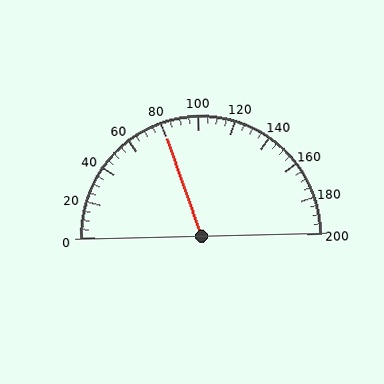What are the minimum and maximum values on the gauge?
The gauge ranges from 0 to 200.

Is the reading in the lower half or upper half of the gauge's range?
The reading is in the lower half of the range (0 to 200).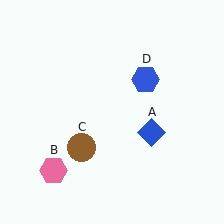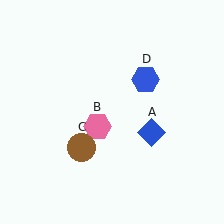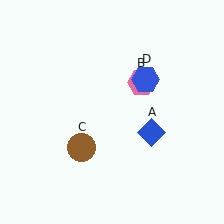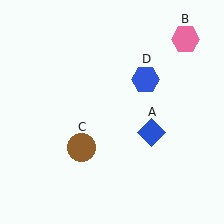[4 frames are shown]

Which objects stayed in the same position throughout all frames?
Blue diamond (object A) and brown circle (object C) and blue hexagon (object D) remained stationary.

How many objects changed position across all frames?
1 object changed position: pink hexagon (object B).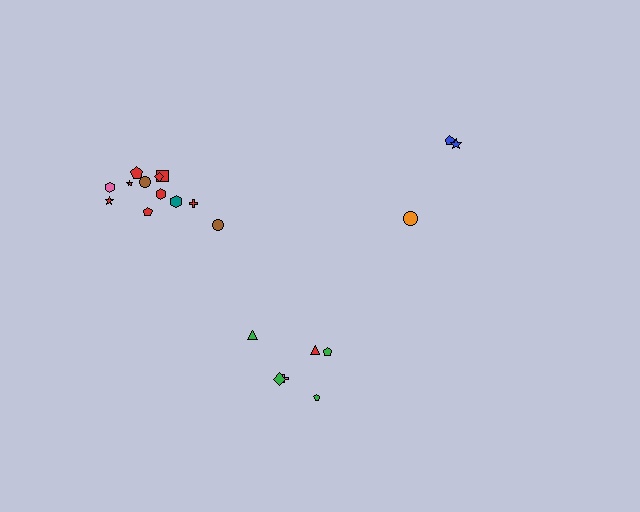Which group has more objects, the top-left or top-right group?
The top-left group.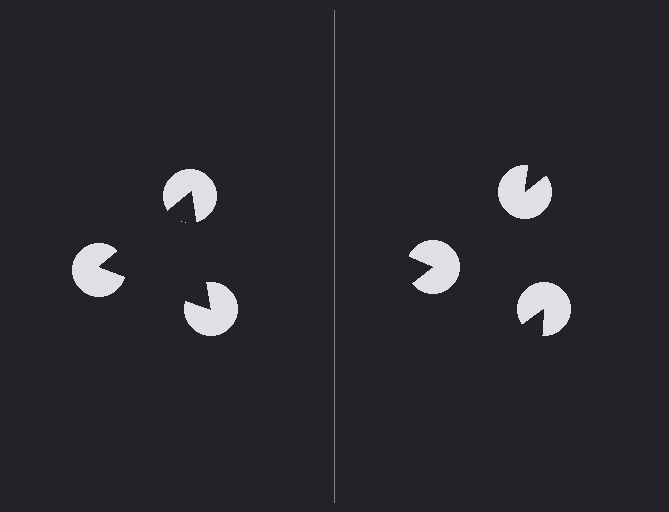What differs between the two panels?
The pac-man discs are positioned identically on both sides; only the wedge orientations differ. On the left they align to a triangle; on the right they are misaligned.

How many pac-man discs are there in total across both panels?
6 — 3 on each side.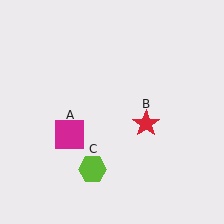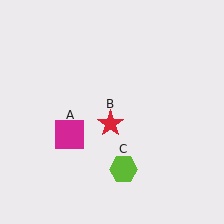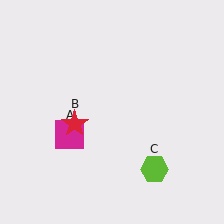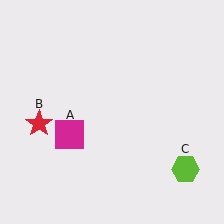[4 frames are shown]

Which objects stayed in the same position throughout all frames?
Magenta square (object A) remained stationary.